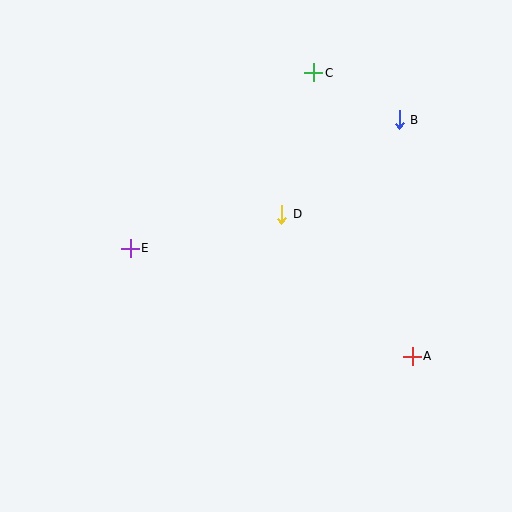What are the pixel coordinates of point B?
Point B is at (399, 120).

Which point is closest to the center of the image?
Point D at (282, 214) is closest to the center.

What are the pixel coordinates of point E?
Point E is at (130, 248).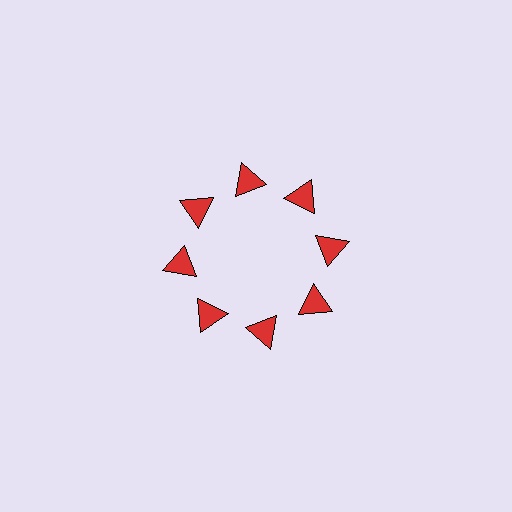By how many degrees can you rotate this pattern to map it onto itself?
The pattern maps onto itself every 45 degrees of rotation.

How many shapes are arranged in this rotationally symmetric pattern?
There are 8 shapes, arranged in 8 groups of 1.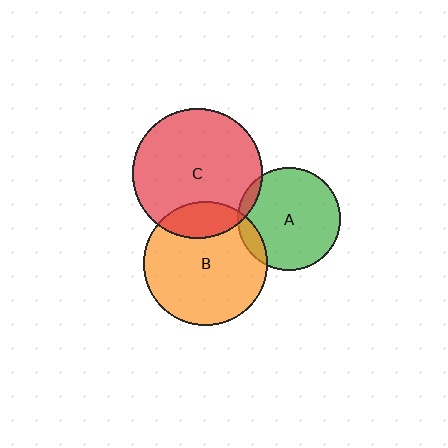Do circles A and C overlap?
Yes.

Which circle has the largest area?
Circle C (red).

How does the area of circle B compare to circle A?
Approximately 1.4 times.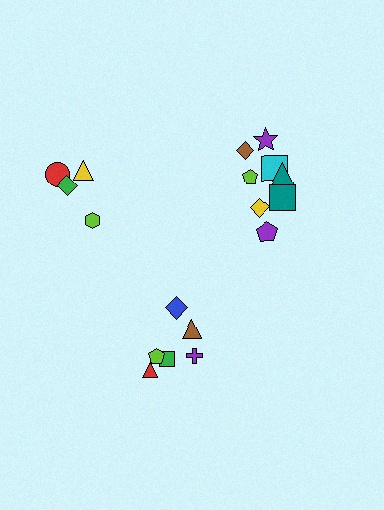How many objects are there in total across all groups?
There are 18 objects.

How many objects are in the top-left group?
There are 4 objects.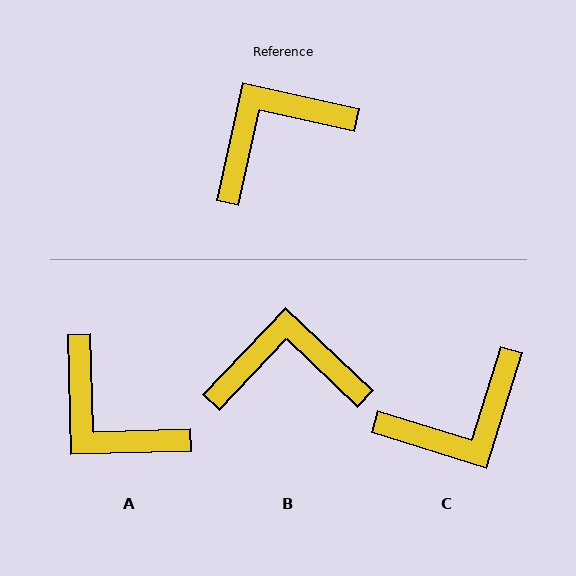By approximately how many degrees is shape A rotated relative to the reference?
Approximately 104 degrees counter-clockwise.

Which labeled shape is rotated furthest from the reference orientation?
C, about 175 degrees away.